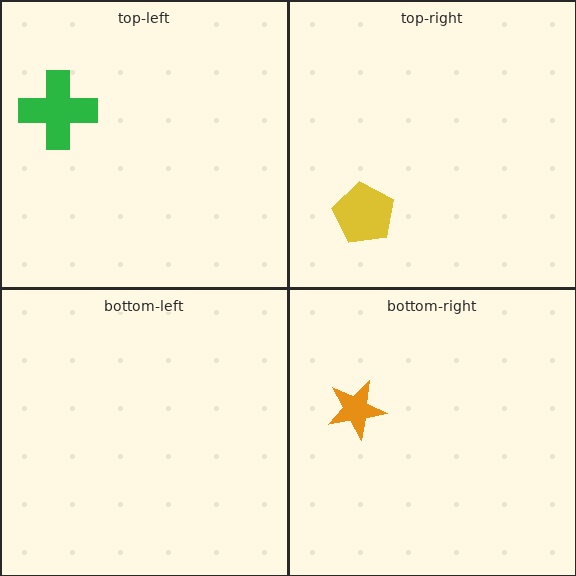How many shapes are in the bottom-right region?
1.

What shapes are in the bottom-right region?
The orange star.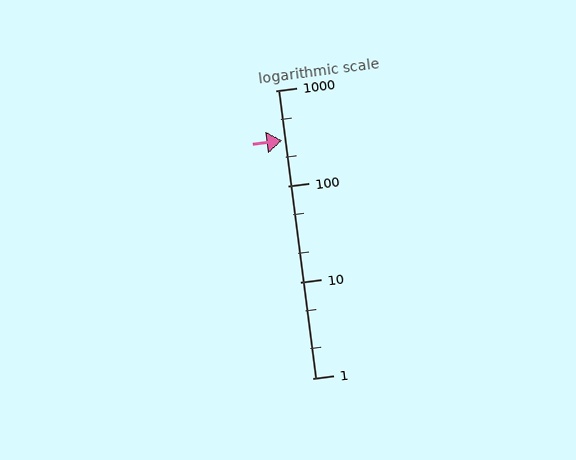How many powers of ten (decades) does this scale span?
The scale spans 3 decades, from 1 to 1000.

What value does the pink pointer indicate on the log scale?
The pointer indicates approximately 300.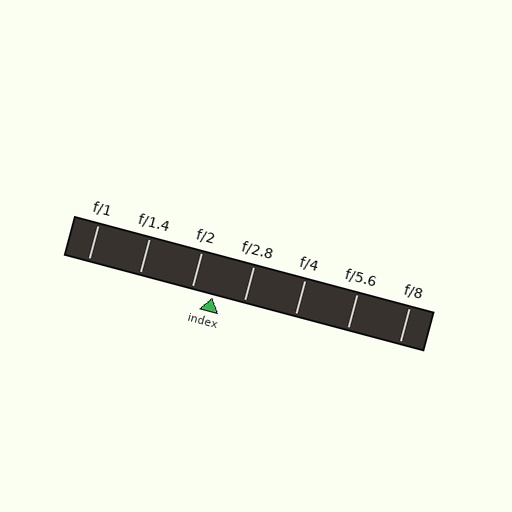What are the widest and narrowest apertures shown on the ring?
The widest aperture shown is f/1 and the narrowest is f/8.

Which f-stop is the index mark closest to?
The index mark is closest to f/2.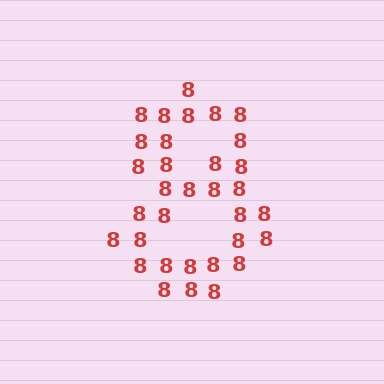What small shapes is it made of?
It is made of small digit 8's.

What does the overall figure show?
The overall figure shows the digit 8.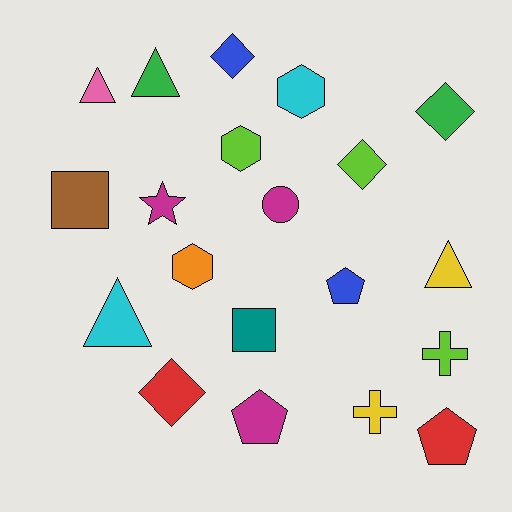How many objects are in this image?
There are 20 objects.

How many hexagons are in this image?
There are 3 hexagons.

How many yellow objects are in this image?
There are 2 yellow objects.